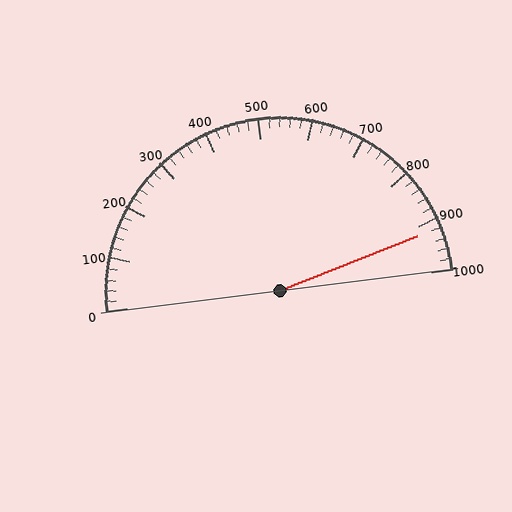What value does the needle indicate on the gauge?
The needle indicates approximately 920.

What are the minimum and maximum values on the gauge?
The gauge ranges from 0 to 1000.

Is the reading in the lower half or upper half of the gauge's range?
The reading is in the upper half of the range (0 to 1000).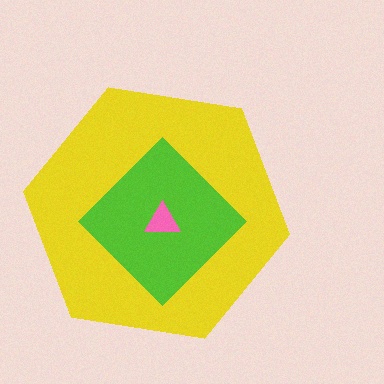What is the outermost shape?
The yellow hexagon.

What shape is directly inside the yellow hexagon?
The lime diamond.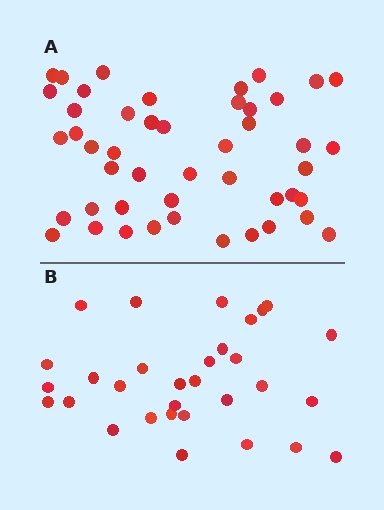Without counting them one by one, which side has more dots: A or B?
Region A (the top region) has more dots.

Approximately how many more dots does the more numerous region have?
Region A has approximately 15 more dots than region B.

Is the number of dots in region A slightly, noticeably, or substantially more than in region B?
Region A has substantially more. The ratio is roughly 1.5 to 1.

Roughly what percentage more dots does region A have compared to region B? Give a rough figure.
About 50% more.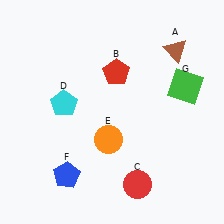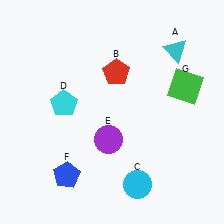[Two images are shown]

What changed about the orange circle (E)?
In Image 1, E is orange. In Image 2, it changed to purple.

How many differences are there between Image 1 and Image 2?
There are 3 differences between the two images.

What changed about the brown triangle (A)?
In Image 1, A is brown. In Image 2, it changed to cyan.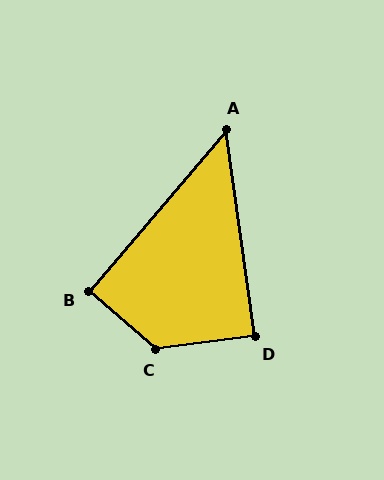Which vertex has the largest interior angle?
C, at approximately 132 degrees.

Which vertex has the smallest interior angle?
A, at approximately 48 degrees.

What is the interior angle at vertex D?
Approximately 90 degrees (approximately right).